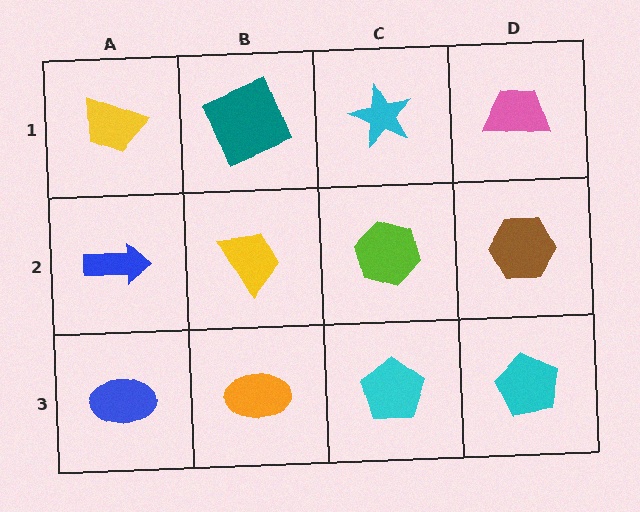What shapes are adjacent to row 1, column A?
A blue arrow (row 2, column A), a teal square (row 1, column B).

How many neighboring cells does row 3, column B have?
3.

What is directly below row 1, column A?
A blue arrow.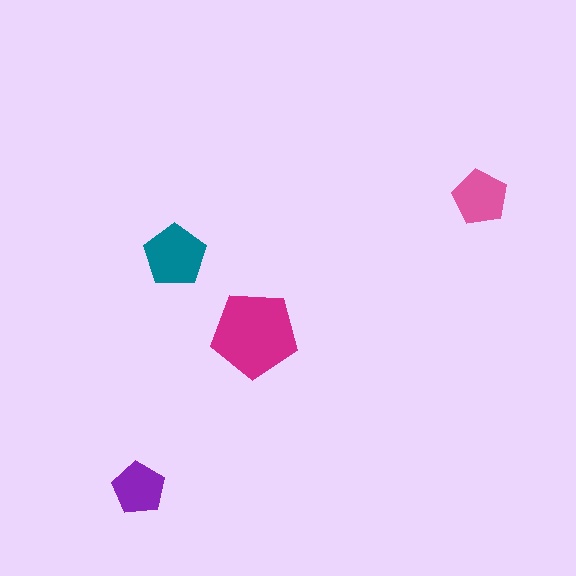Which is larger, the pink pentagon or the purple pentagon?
The pink one.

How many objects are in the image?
There are 4 objects in the image.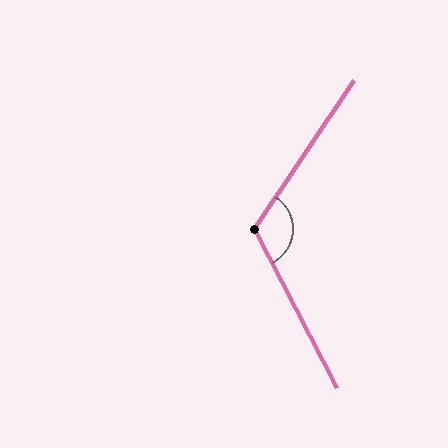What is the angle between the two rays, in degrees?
Approximately 119 degrees.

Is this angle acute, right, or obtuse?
It is obtuse.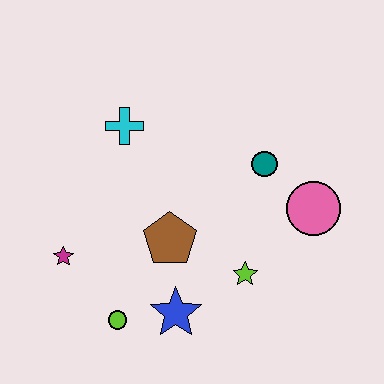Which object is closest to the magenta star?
The lime circle is closest to the magenta star.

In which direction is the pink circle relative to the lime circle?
The pink circle is to the right of the lime circle.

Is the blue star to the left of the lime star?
Yes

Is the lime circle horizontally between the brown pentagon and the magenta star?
Yes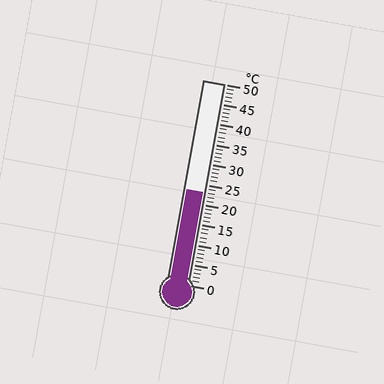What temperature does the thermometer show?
The thermometer shows approximately 23°C.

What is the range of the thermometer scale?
The thermometer scale ranges from 0°C to 50°C.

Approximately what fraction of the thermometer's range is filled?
The thermometer is filled to approximately 45% of its range.